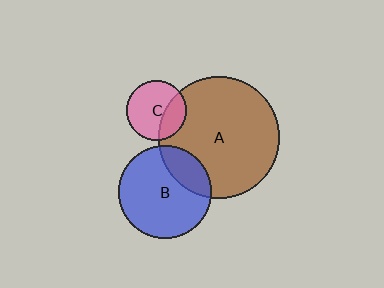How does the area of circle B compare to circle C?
Approximately 2.4 times.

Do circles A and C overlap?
Yes.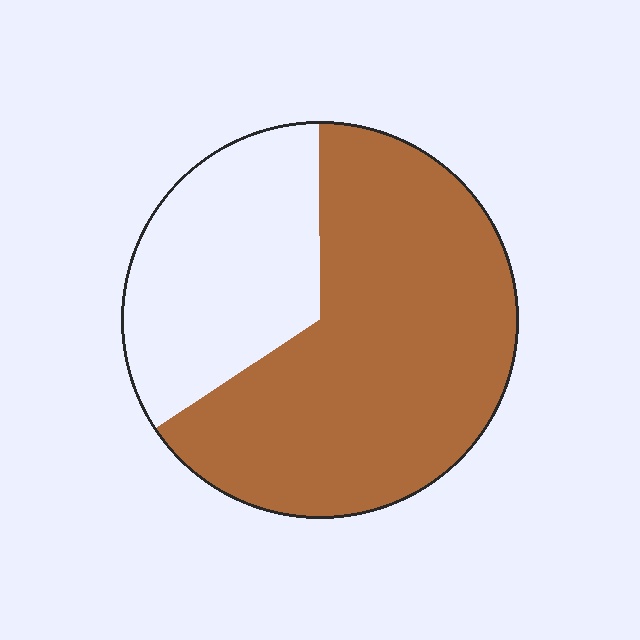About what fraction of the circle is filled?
About two thirds (2/3).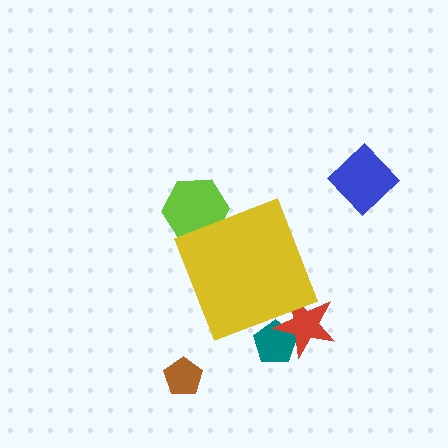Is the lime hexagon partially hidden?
Yes, the lime hexagon is partially hidden behind the yellow diamond.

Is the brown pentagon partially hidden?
No, the brown pentagon is fully visible.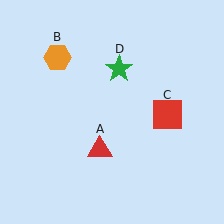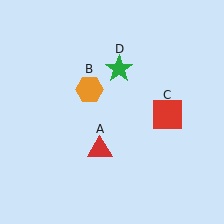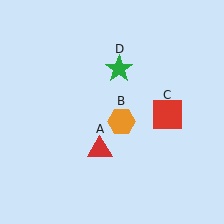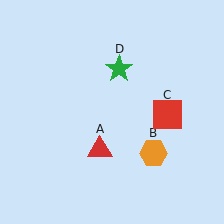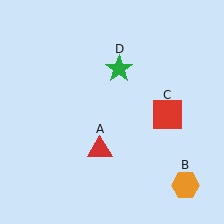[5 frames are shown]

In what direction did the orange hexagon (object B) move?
The orange hexagon (object B) moved down and to the right.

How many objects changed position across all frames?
1 object changed position: orange hexagon (object B).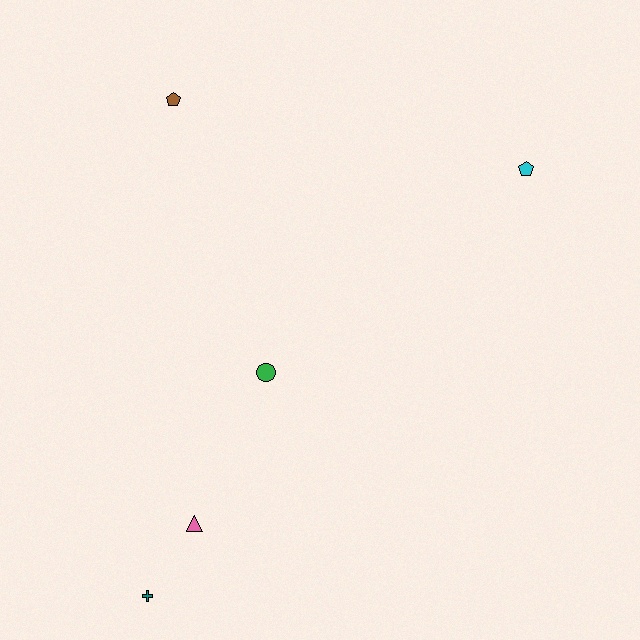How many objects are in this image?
There are 5 objects.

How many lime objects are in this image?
There are no lime objects.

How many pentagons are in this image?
There are 2 pentagons.